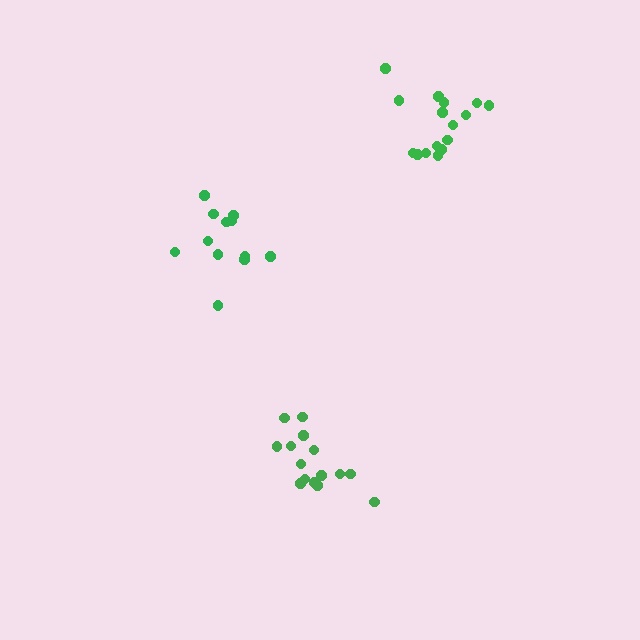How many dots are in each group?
Group 1: 12 dots, Group 2: 15 dots, Group 3: 16 dots (43 total).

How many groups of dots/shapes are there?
There are 3 groups.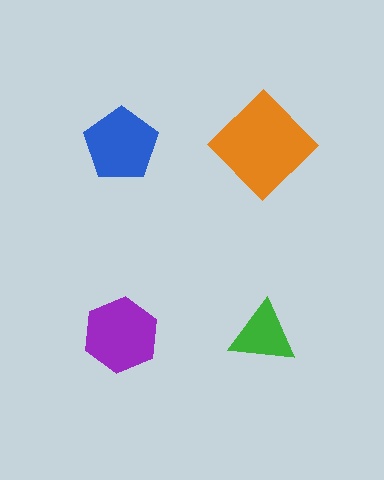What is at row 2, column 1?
A purple hexagon.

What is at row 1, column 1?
A blue pentagon.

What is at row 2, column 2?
A green triangle.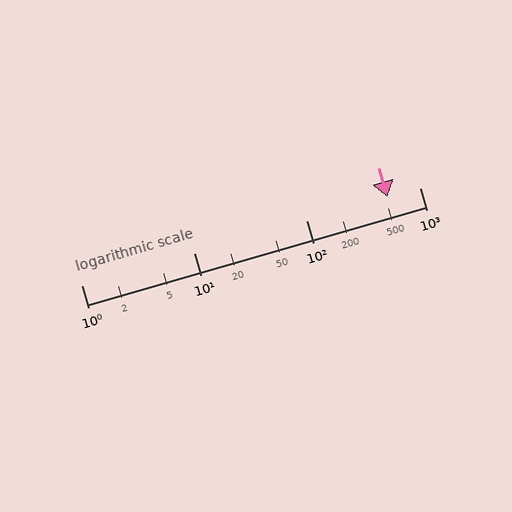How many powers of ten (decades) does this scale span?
The scale spans 3 decades, from 1 to 1000.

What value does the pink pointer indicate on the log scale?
The pointer indicates approximately 520.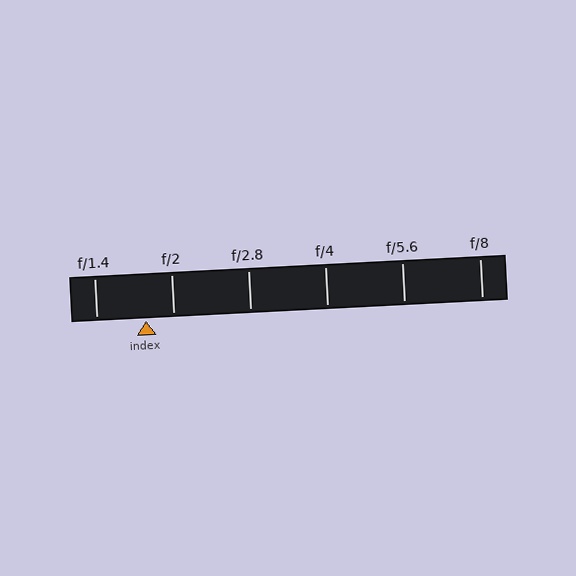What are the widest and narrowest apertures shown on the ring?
The widest aperture shown is f/1.4 and the narrowest is f/8.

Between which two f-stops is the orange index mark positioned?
The index mark is between f/1.4 and f/2.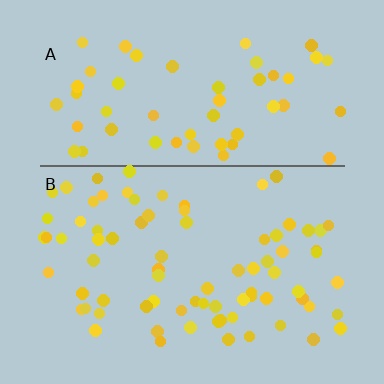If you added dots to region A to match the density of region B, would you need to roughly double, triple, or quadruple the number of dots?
Approximately double.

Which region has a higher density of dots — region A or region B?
B (the bottom).